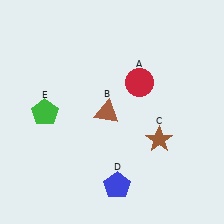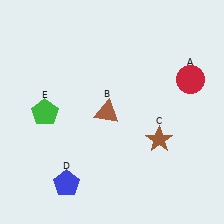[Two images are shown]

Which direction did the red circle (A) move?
The red circle (A) moved right.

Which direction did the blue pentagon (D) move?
The blue pentagon (D) moved left.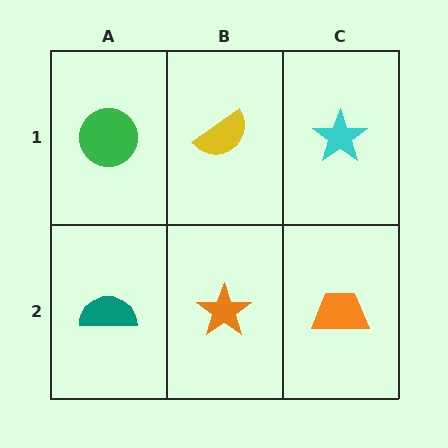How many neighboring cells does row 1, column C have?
2.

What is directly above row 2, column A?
A green circle.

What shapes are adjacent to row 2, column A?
A green circle (row 1, column A), an orange star (row 2, column B).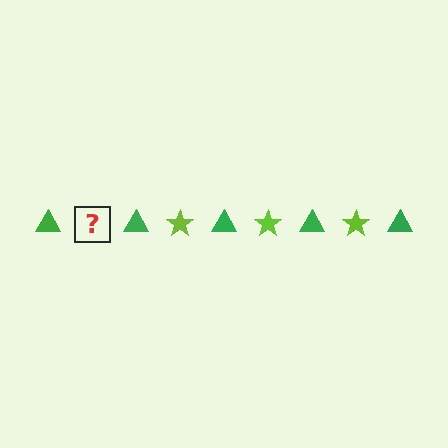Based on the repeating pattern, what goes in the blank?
The blank should be a lime star.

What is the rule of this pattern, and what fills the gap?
The rule is that the pattern alternates between green triangle and lime star. The gap should be filled with a lime star.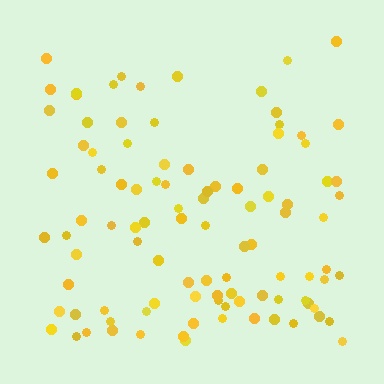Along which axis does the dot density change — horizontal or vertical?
Vertical.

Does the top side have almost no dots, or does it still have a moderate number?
Still a moderate number, just noticeably fewer than the bottom.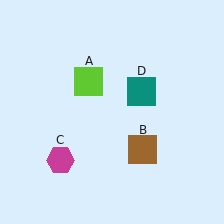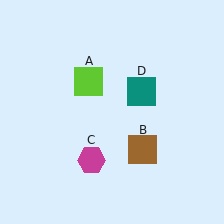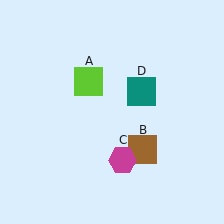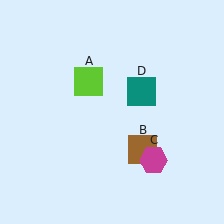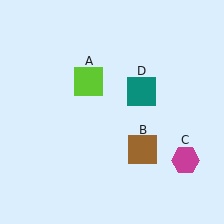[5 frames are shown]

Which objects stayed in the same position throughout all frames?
Lime square (object A) and brown square (object B) and teal square (object D) remained stationary.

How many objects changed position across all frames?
1 object changed position: magenta hexagon (object C).